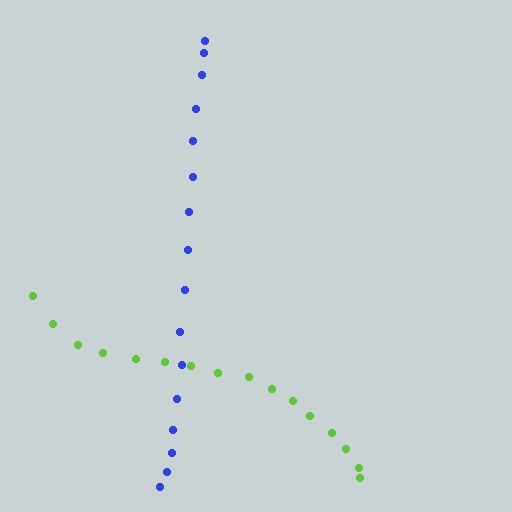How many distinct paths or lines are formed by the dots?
There are 2 distinct paths.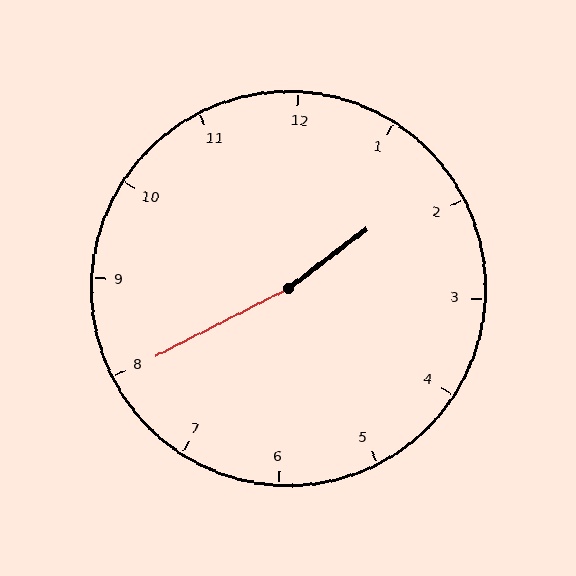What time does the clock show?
1:40.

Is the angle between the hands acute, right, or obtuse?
It is obtuse.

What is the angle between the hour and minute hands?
Approximately 170 degrees.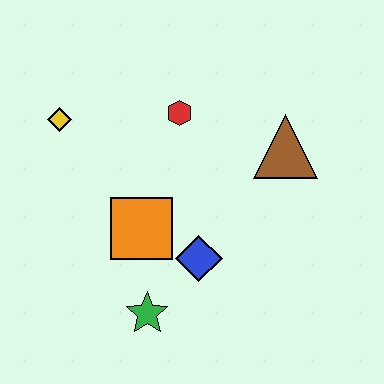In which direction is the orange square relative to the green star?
The orange square is above the green star.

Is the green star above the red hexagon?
No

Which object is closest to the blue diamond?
The orange square is closest to the blue diamond.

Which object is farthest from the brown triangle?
The yellow diamond is farthest from the brown triangle.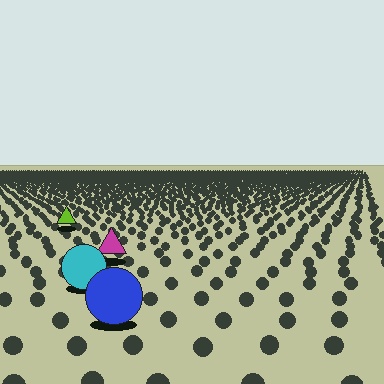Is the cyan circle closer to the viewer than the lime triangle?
Yes. The cyan circle is closer — you can tell from the texture gradient: the ground texture is coarser near it.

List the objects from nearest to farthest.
From nearest to farthest: the blue circle, the cyan circle, the magenta triangle, the lime triangle.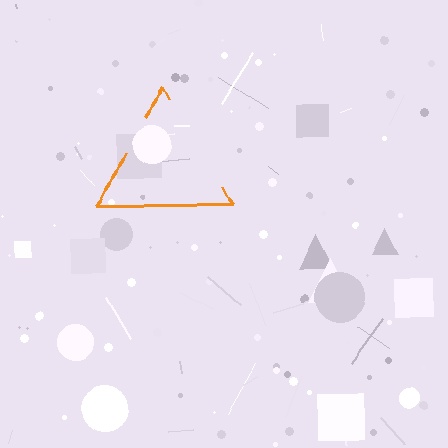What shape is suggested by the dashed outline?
The dashed outline suggests a triangle.